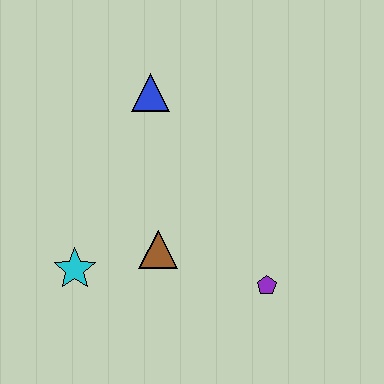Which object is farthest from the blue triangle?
The purple pentagon is farthest from the blue triangle.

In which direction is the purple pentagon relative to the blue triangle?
The purple pentagon is below the blue triangle.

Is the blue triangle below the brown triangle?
No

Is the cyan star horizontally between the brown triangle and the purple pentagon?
No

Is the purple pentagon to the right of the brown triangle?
Yes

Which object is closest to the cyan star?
The brown triangle is closest to the cyan star.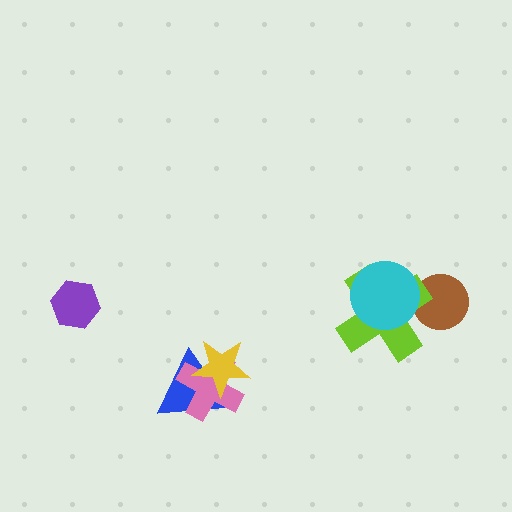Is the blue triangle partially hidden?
Yes, it is partially covered by another shape.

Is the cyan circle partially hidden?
No, no other shape covers it.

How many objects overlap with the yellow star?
2 objects overlap with the yellow star.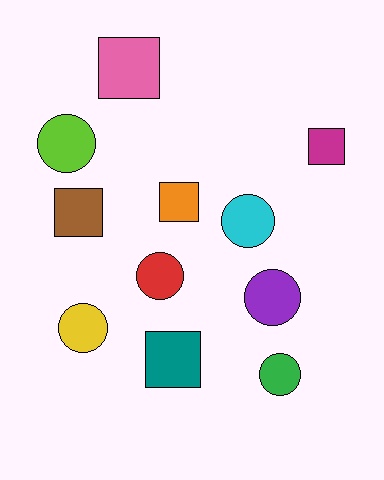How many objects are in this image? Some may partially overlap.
There are 11 objects.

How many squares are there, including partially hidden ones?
There are 5 squares.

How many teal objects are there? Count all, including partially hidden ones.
There is 1 teal object.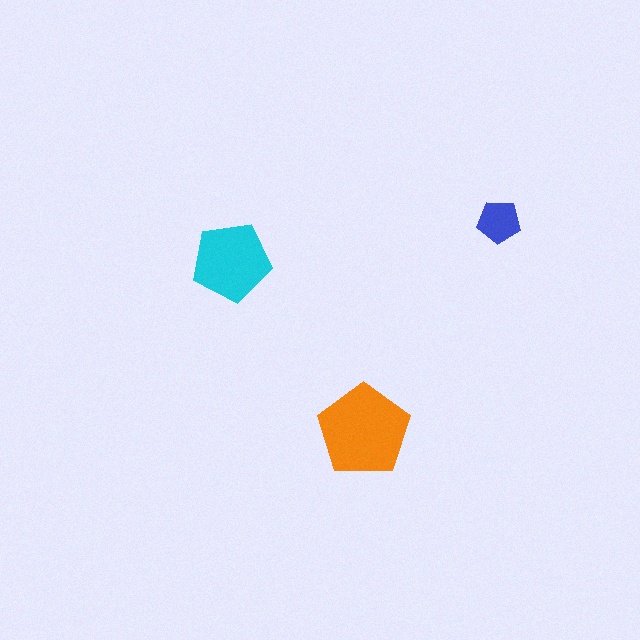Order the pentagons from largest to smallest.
the orange one, the cyan one, the blue one.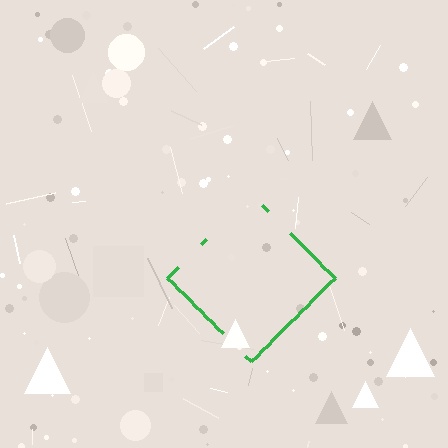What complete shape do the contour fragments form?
The contour fragments form a diamond.